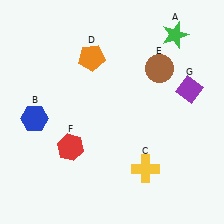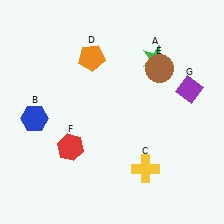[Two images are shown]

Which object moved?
The green star (A) moved down.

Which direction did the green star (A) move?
The green star (A) moved down.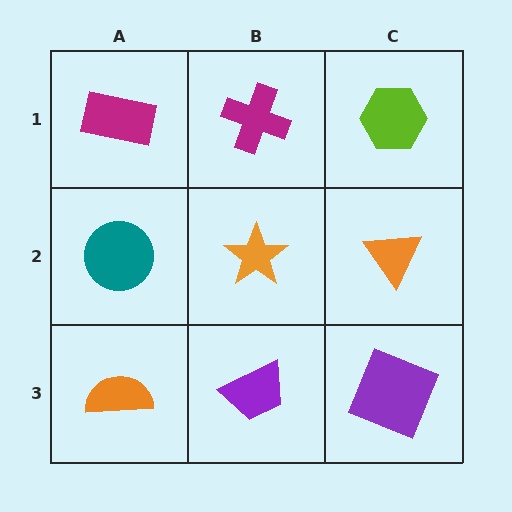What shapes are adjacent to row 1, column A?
A teal circle (row 2, column A), a magenta cross (row 1, column B).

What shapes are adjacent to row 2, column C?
A lime hexagon (row 1, column C), a purple square (row 3, column C), an orange star (row 2, column B).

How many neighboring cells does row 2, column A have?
3.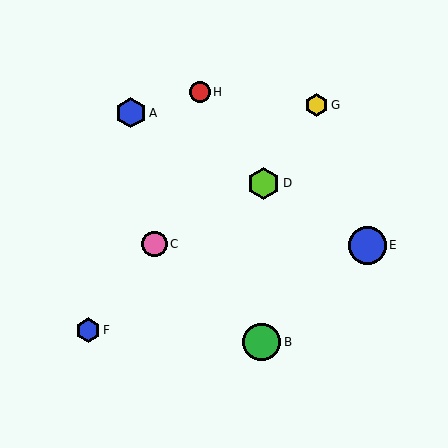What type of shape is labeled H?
Shape H is a red circle.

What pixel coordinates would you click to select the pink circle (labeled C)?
Click at (154, 244) to select the pink circle C.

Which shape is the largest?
The green circle (labeled B) is the largest.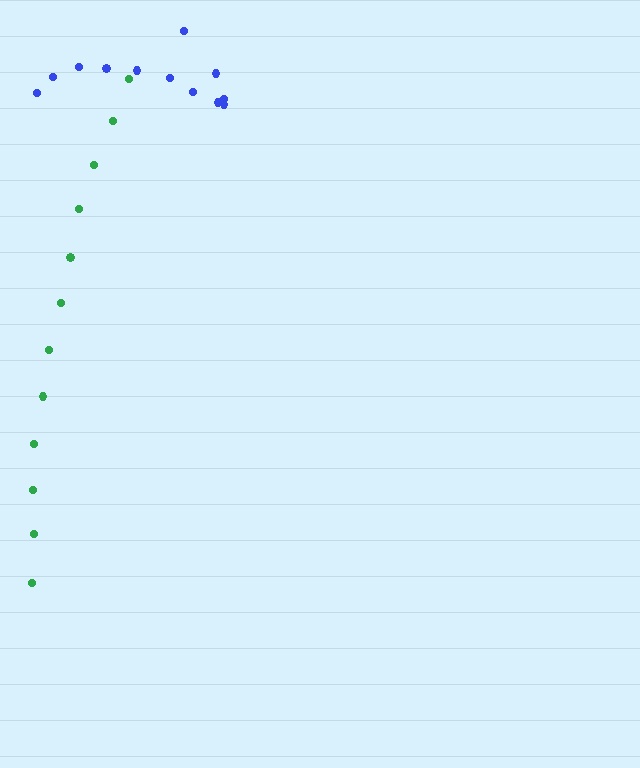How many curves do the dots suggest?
There are 2 distinct paths.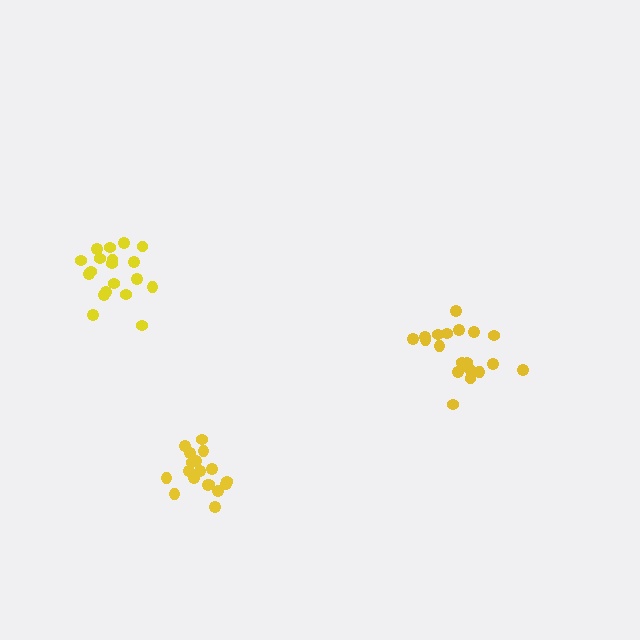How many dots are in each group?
Group 1: 19 dots, Group 2: 18 dots, Group 3: 21 dots (58 total).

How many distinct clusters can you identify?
There are 3 distinct clusters.